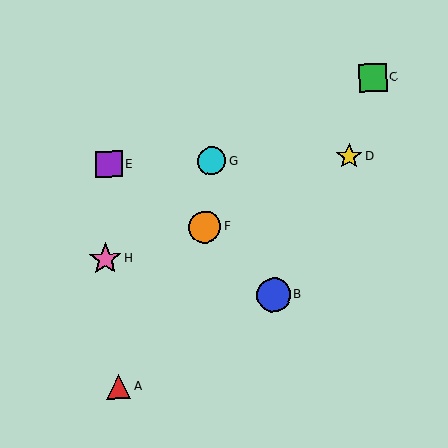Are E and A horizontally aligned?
No, E is at y≈164 and A is at y≈387.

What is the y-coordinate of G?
Object G is at y≈161.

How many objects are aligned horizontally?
3 objects (D, E, G) are aligned horizontally.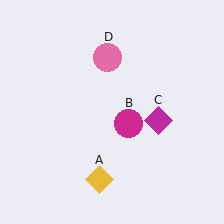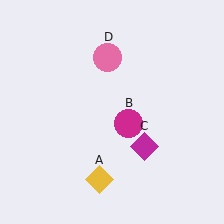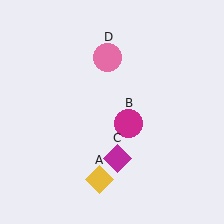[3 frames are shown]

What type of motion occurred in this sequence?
The magenta diamond (object C) rotated clockwise around the center of the scene.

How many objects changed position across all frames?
1 object changed position: magenta diamond (object C).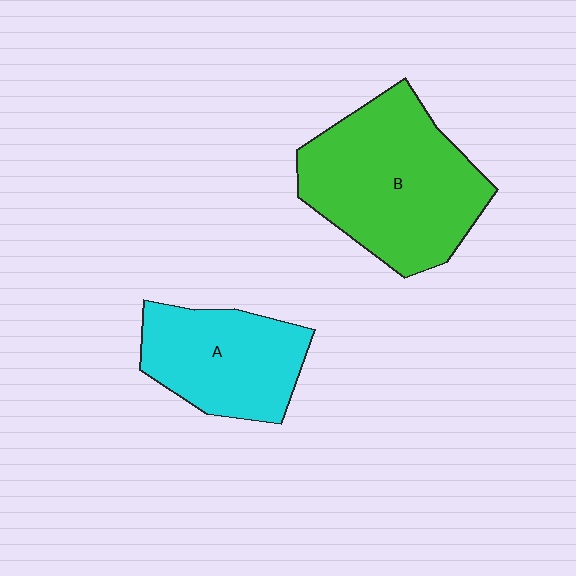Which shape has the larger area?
Shape B (green).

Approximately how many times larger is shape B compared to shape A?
Approximately 1.5 times.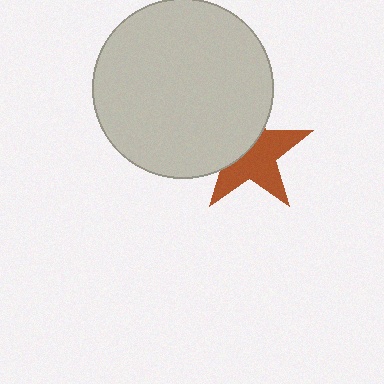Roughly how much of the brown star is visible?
About half of it is visible (roughly 57%).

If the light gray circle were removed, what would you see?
You would see the complete brown star.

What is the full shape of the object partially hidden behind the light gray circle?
The partially hidden object is a brown star.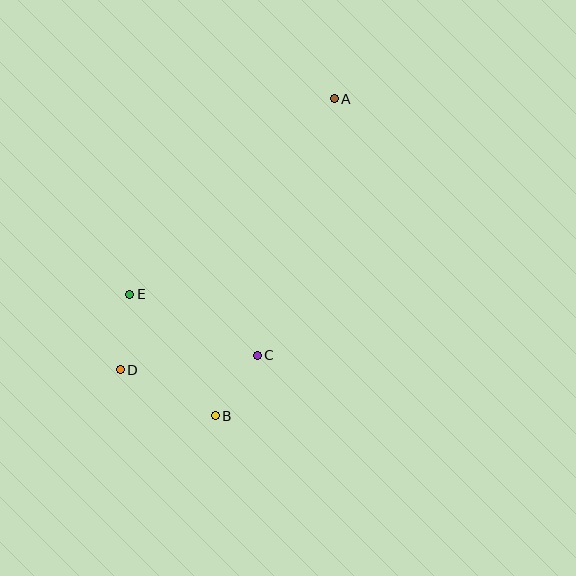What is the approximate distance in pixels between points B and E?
The distance between B and E is approximately 148 pixels.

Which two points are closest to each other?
Points B and C are closest to each other.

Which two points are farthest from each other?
Points A and D are farthest from each other.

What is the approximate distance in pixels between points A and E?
The distance between A and E is approximately 283 pixels.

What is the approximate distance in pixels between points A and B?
The distance between A and B is approximately 339 pixels.